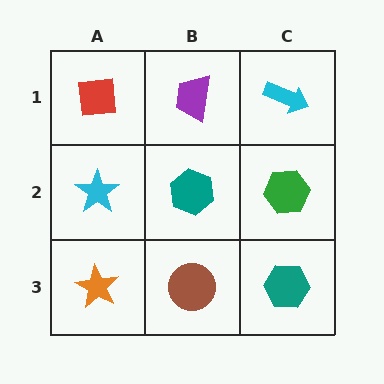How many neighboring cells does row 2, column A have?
3.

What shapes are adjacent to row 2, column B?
A purple trapezoid (row 1, column B), a brown circle (row 3, column B), a cyan star (row 2, column A), a green hexagon (row 2, column C).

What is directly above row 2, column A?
A red square.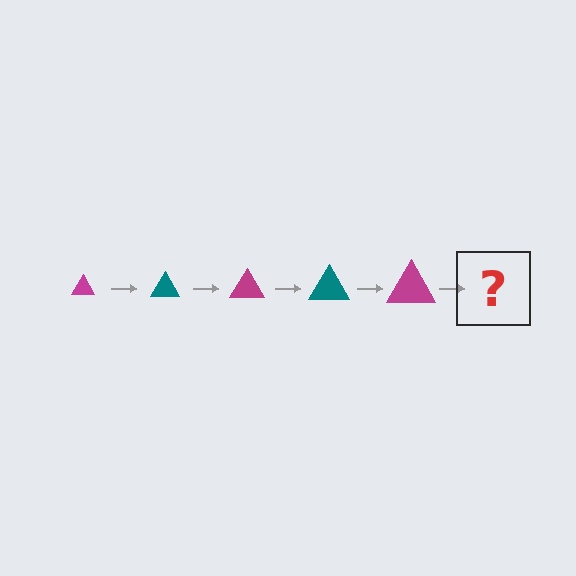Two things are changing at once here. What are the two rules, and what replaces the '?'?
The two rules are that the triangle grows larger each step and the color cycles through magenta and teal. The '?' should be a teal triangle, larger than the previous one.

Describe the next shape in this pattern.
It should be a teal triangle, larger than the previous one.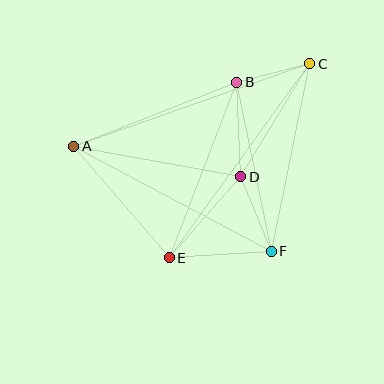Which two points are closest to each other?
Points B and C are closest to each other.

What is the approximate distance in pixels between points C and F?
The distance between C and F is approximately 191 pixels.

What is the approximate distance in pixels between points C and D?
The distance between C and D is approximately 132 pixels.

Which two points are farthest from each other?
Points A and C are farthest from each other.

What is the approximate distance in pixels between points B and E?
The distance between B and E is approximately 188 pixels.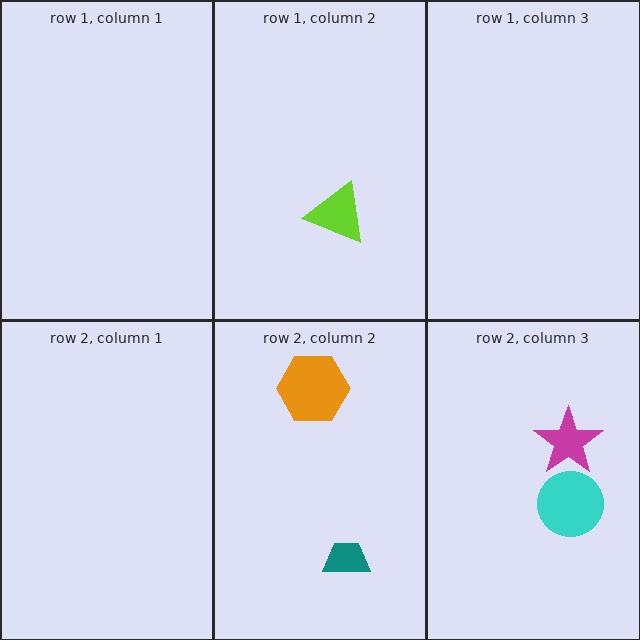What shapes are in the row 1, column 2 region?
The lime triangle.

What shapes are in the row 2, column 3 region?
The magenta star, the cyan circle.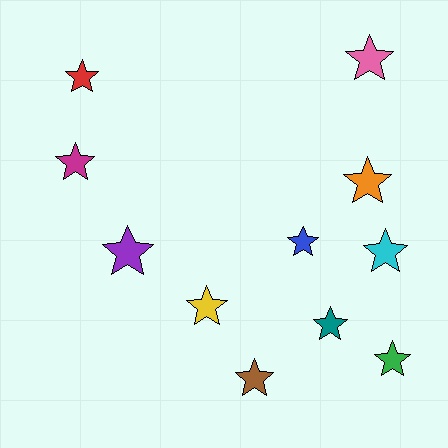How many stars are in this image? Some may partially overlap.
There are 11 stars.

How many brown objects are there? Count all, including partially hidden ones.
There is 1 brown object.